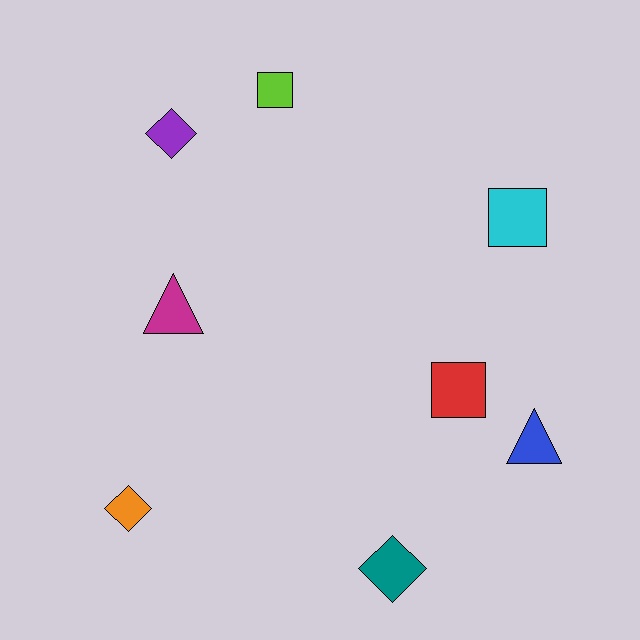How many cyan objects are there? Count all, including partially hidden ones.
There is 1 cyan object.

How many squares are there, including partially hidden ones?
There are 3 squares.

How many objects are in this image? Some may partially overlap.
There are 8 objects.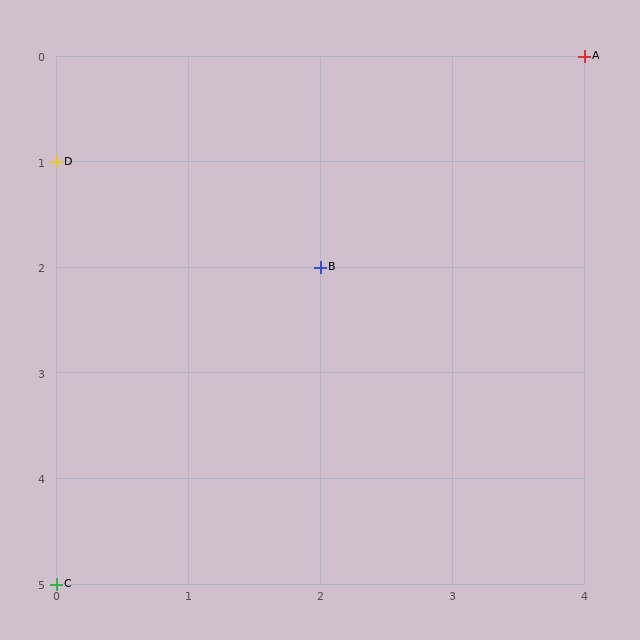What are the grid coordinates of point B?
Point B is at grid coordinates (2, 2).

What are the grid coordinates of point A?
Point A is at grid coordinates (4, 0).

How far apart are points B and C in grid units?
Points B and C are 2 columns and 3 rows apart (about 3.6 grid units diagonally).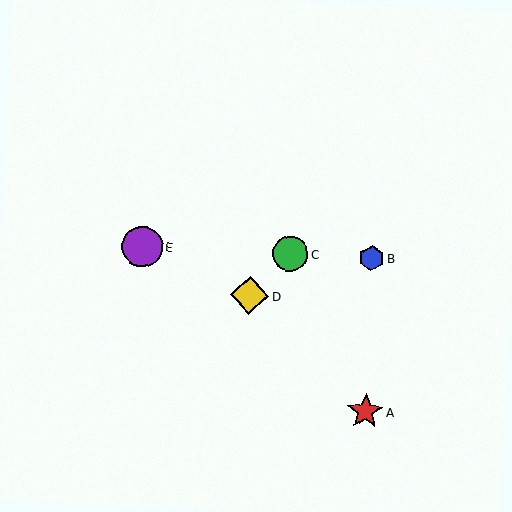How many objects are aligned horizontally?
3 objects (B, C, E) are aligned horizontally.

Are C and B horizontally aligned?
Yes, both are at y≈254.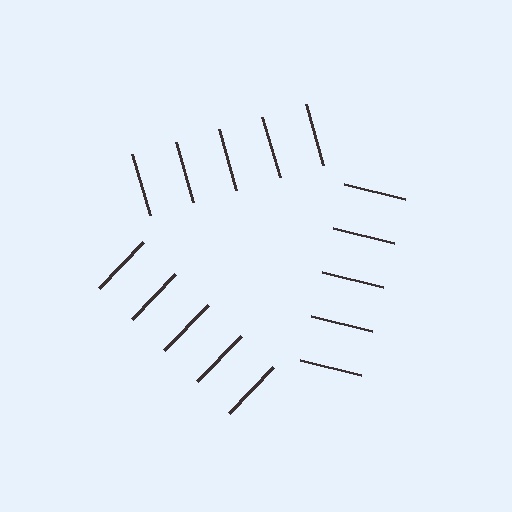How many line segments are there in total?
15 — 5 along each of the 3 edges.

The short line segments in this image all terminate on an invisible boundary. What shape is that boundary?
An illusory triangle — the line segments terminate on its edges but no continuous stroke is drawn.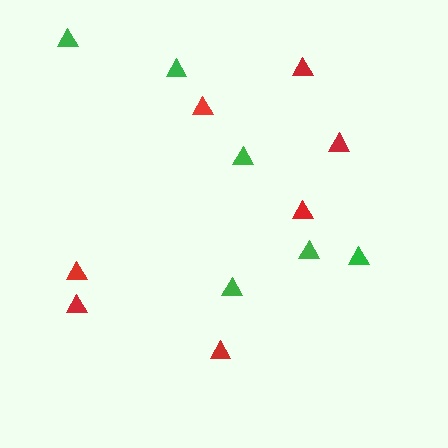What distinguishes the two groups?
There are 2 groups: one group of green triangles (6) and one group of red triangles (7).